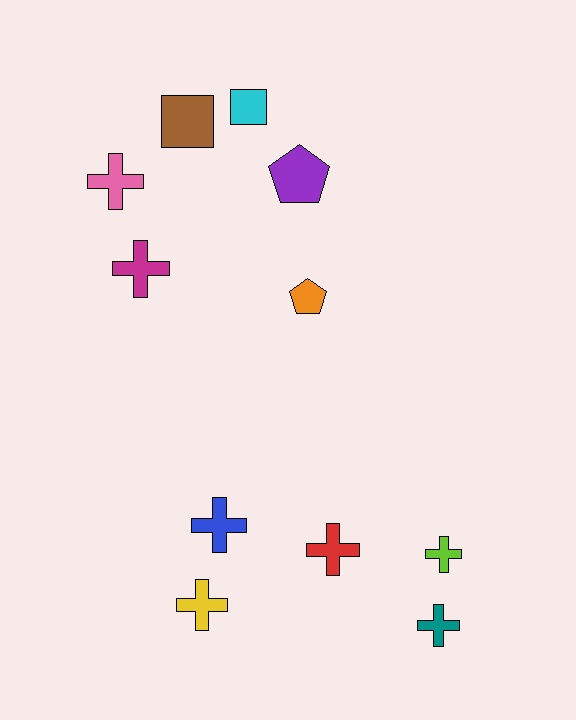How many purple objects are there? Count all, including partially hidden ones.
There is 1 purple object.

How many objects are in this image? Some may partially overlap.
There are 11 objects.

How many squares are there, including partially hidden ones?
There are 2 squares.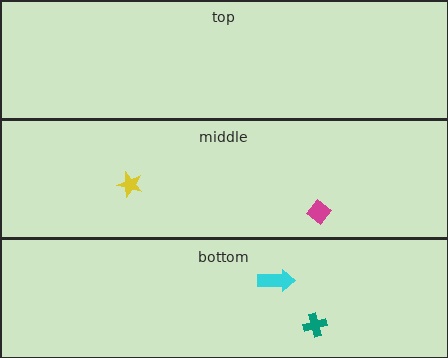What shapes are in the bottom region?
The cyan arrow, the teal cross.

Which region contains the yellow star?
The middle region.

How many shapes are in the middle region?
2.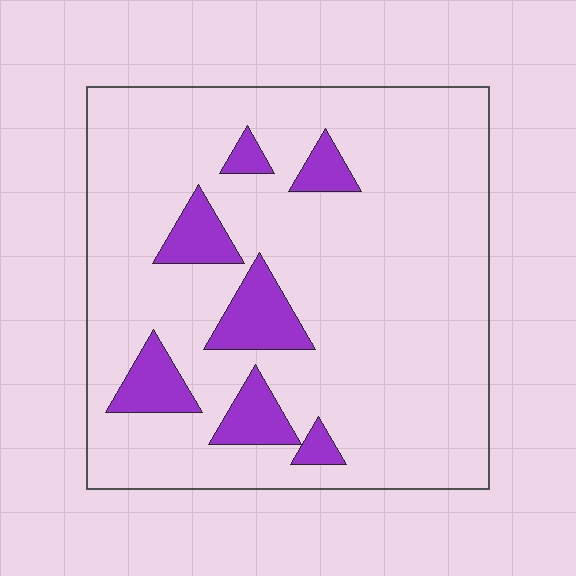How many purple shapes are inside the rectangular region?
7.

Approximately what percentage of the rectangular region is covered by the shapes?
Approximately 15%.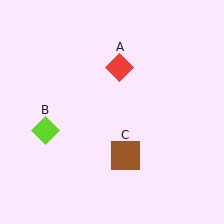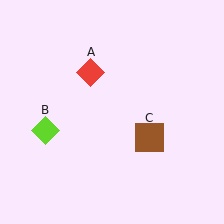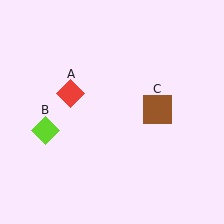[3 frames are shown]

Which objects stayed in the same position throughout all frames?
Lime diamond (object B) remained stationary.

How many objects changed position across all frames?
2 objects changed position: red diamond (object A), brown square (object C).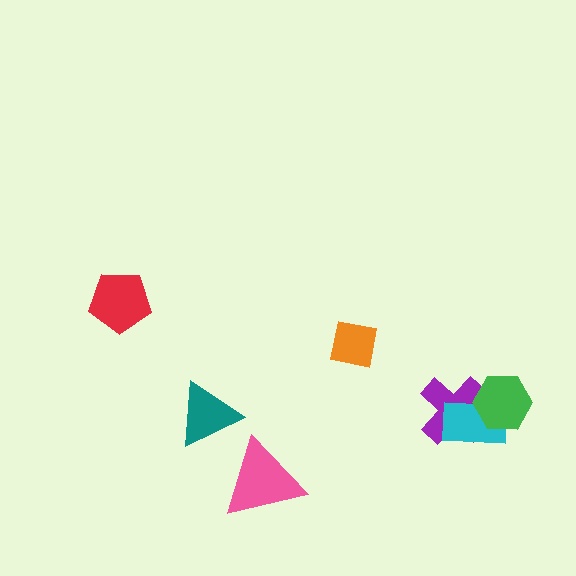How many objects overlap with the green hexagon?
2 objects overlap with the green hexagon.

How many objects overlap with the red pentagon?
0 objects overlap with the red pentagon.